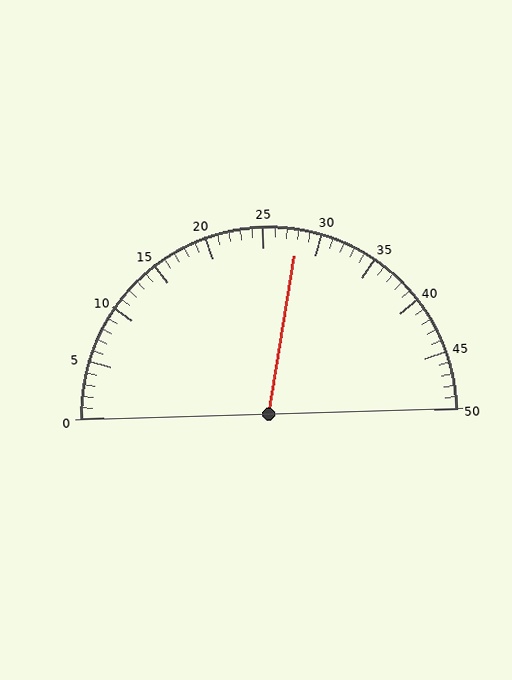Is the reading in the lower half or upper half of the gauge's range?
The reading is in the upper half of the range (0 to 50).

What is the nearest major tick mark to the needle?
The nearest major tick mark is 30.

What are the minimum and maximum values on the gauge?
The gauge ranges from 0 to 50.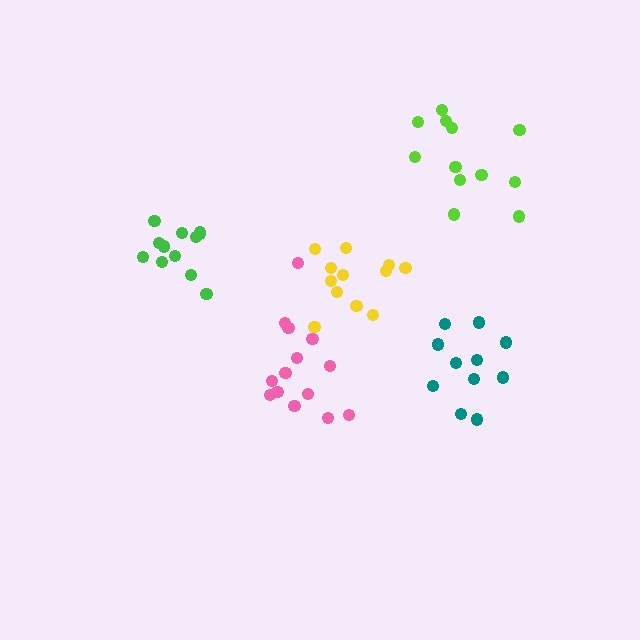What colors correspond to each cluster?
The clusters are colored: yellow, green, teal, lime, pink.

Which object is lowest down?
The pink cluster is bottommost.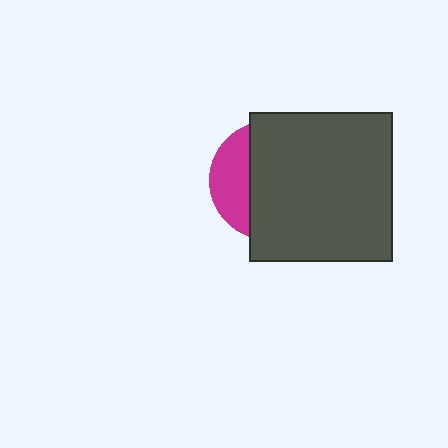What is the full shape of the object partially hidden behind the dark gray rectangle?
The partially hidden object is a magenta circle.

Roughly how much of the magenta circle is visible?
A small part of it is visible (roughly 30%).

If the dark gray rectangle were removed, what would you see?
You would see the complete magenta circle.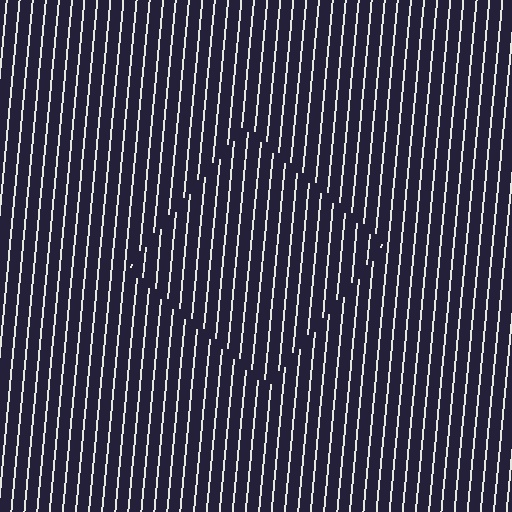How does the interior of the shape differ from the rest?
The interior of the shape contains the same grating, shifted by half a period — the contour is defined by the phase discontinuity where line-ends from the inner and outer gratings abut.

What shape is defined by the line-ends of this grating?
An illusory square. The interior of the shape contains the same grating, shifted by half a period — the contour is defined by the phase discontinuity where line-ends from the inner and outer gratings abut.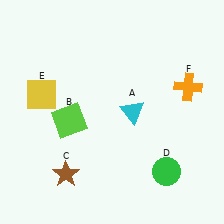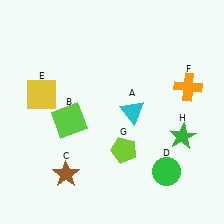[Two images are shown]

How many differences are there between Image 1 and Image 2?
There are 2 differences between the two images.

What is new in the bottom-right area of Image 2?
A lime pentagon (G) was added in the bottom-right area of Image 2.